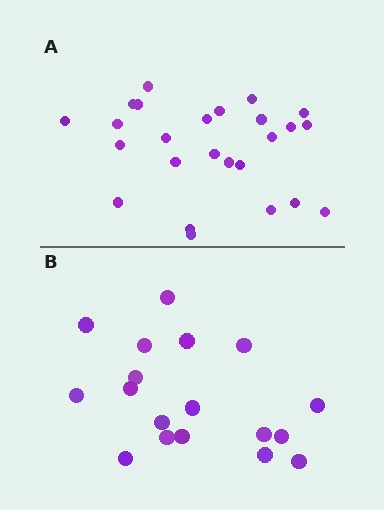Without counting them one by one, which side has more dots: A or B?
Region A (the top region) has more dots.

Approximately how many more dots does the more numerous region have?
Region A has roughly 8 or so more dots than region B.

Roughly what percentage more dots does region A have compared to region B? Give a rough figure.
About 40% more.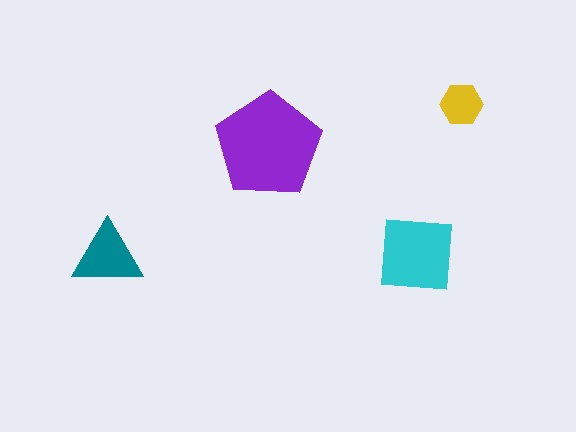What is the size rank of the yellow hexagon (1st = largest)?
4th.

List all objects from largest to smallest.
The purple pentagon, the cyan square, the teal triangle, the yellow hexagon.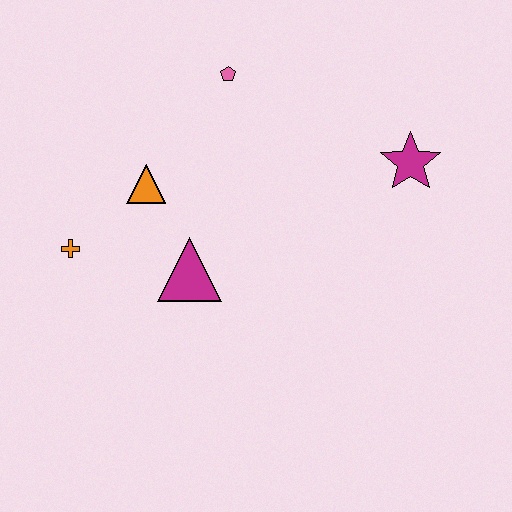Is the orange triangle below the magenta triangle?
No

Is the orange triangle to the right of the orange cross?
Yes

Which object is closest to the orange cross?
The orange triangle is closest to the orange cross.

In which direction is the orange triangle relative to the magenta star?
The orange triangle is to the left of the magenta star.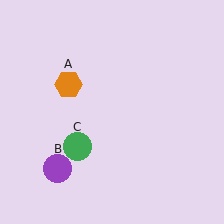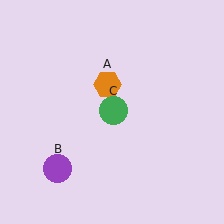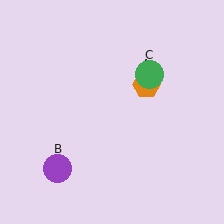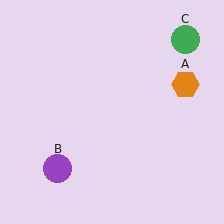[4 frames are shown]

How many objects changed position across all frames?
2 objects changed position: orange hexagon (object A), green circle (object C).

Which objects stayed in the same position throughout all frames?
Purple circle (object B) remained stationary.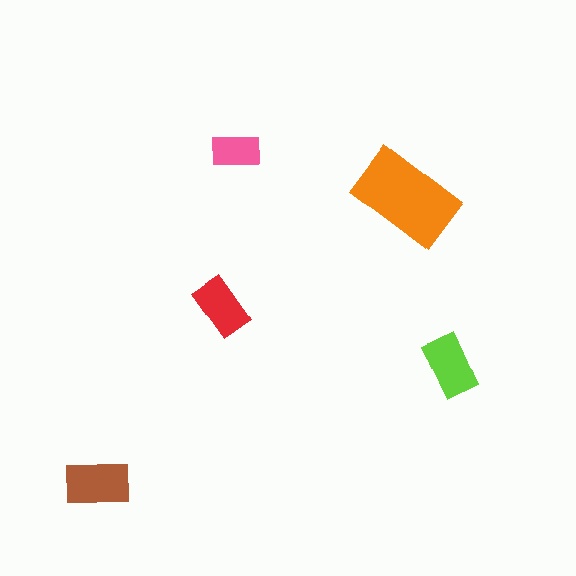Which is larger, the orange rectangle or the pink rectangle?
The orange one.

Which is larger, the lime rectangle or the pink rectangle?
The lime one.